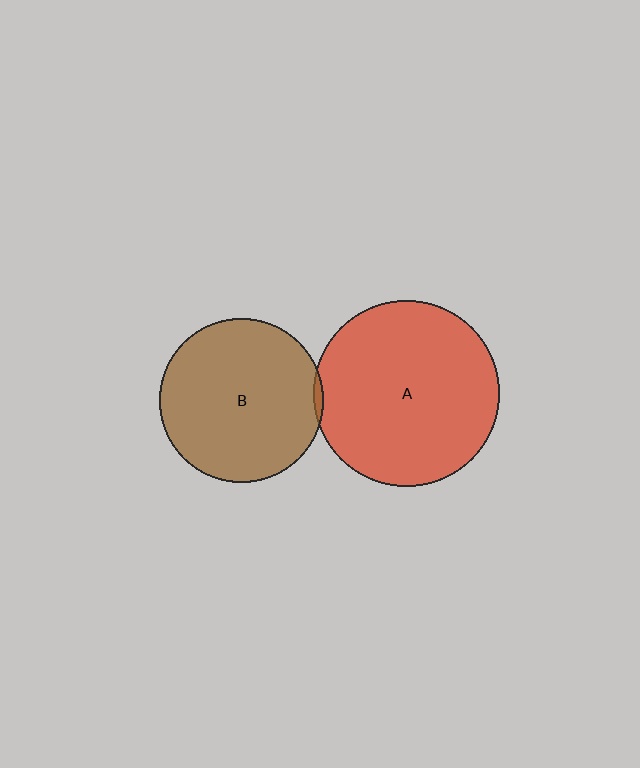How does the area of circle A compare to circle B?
Approximately 1.3 times.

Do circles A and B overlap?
Yes.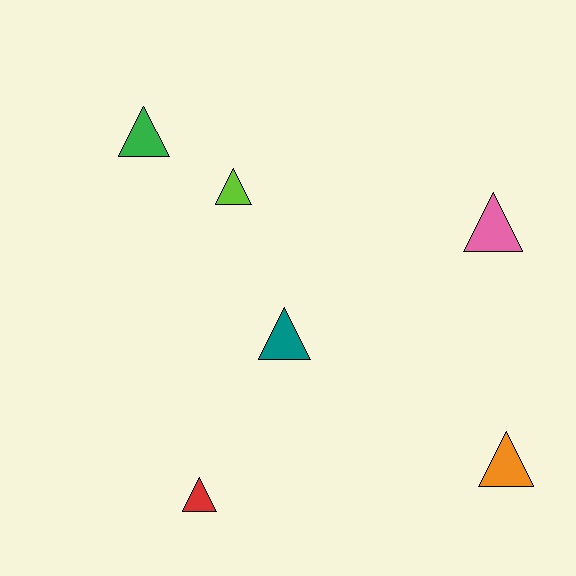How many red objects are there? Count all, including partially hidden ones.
There is 1 red object.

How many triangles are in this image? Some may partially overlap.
There are 6 triangles.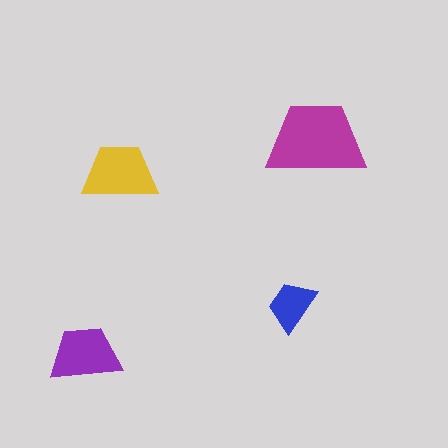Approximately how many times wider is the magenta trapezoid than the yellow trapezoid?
About 1.5 times wider.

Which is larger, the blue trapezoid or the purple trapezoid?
The purple one.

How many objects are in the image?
There are 4 objects in the image.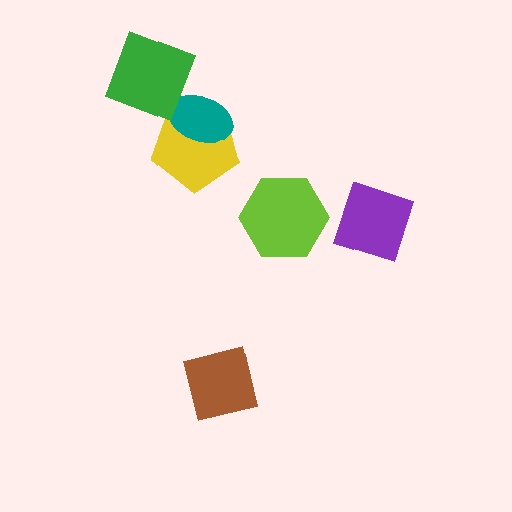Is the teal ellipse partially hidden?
No, no other shape covers it.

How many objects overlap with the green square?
0 objects overlap with the green square.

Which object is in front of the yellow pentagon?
The teal ellipse is in front of the yellow pentagon.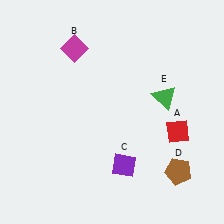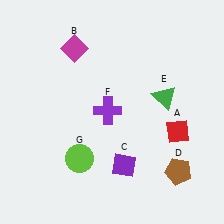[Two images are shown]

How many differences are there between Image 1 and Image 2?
There are 2 differences between the two images.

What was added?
A purple cross (F), a lime circle (G) were added in Image 2.